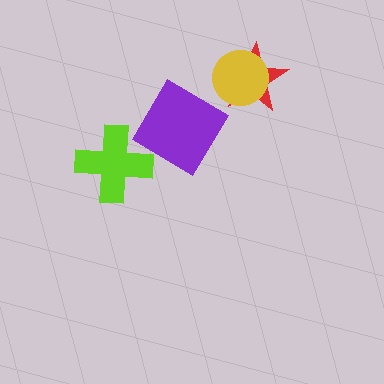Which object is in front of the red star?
The yellow circle is in front of the red star.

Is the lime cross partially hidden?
No, no other shape covers it.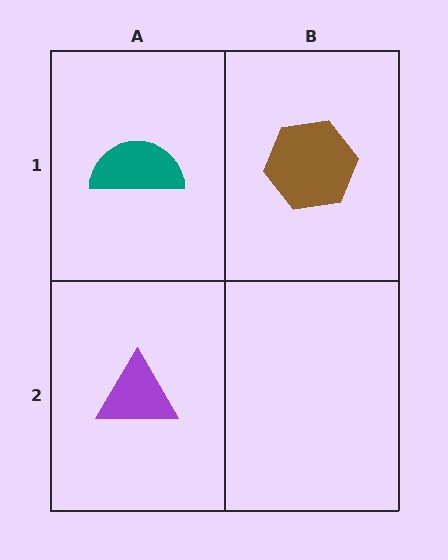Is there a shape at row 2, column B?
No, that cell is empty.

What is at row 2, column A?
A purple triangle.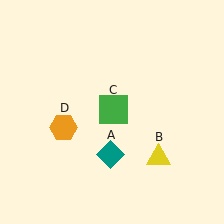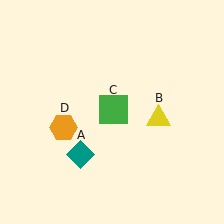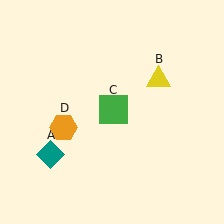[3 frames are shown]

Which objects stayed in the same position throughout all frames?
Green square (object C) and orange hexagon (object D) remained stationary.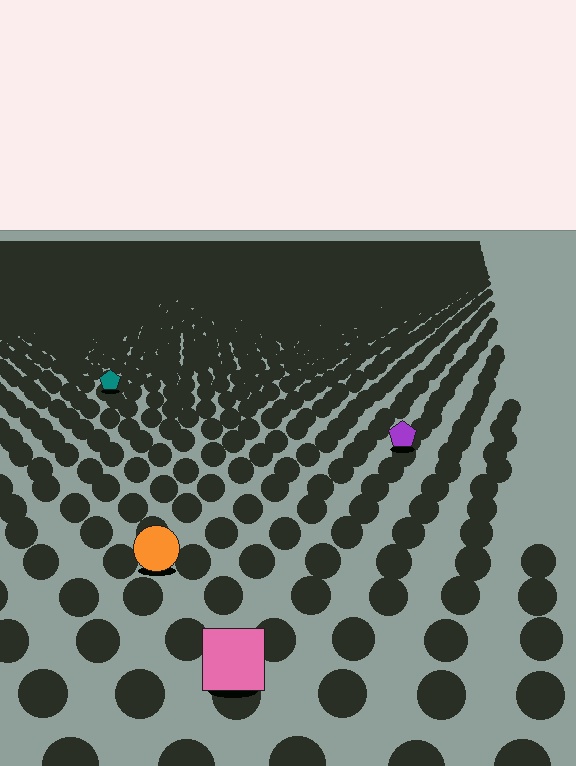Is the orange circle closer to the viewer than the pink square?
No. The pink square is closer — you can tell from the texture gradient: the ground texture is coarser near it.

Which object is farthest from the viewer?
The teal pentagon is farthest from the viewer. It appears smaller and the ground texture around it is denser.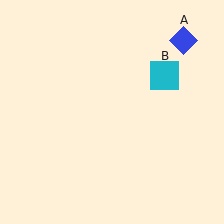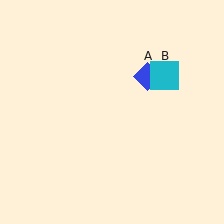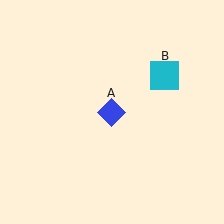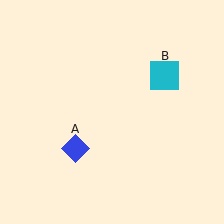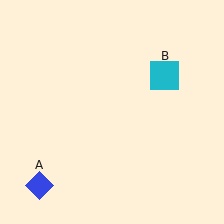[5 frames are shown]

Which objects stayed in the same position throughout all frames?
Cyan square (object B) remained stationary.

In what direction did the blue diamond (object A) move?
The blue diamond (object A) moved down and to the left.